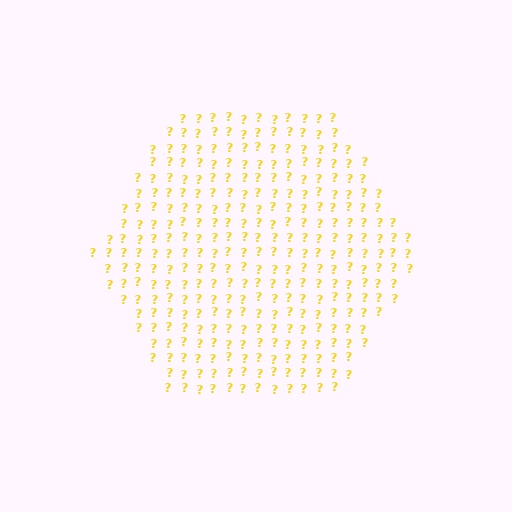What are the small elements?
The small elements are question marks.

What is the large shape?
The large shape is a hexagon.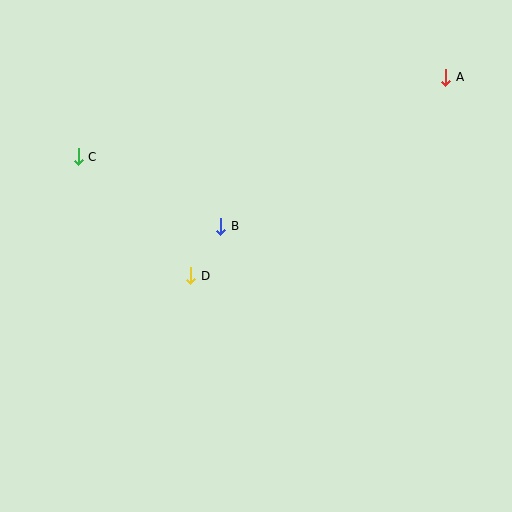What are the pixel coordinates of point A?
Point A is at (446, 77).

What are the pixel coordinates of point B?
Point B is at (221, 226).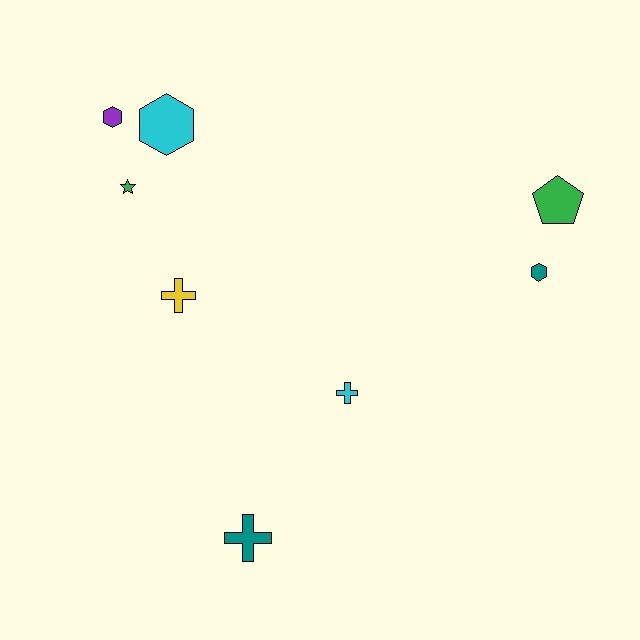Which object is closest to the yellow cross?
The green star is closest to the yellow cross.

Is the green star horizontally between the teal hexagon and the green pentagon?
No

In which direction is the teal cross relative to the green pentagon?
The teal cross is below the green pentagon.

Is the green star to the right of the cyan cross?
No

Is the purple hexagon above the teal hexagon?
Yes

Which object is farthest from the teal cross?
The green pentagon is farthest from the teal cross.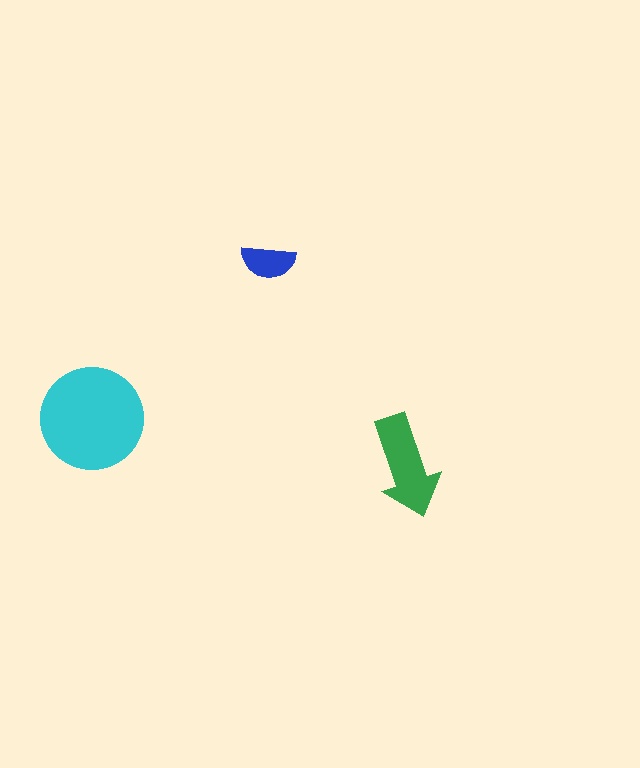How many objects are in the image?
There are 3 objects in the image.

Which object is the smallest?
The blue semicircle.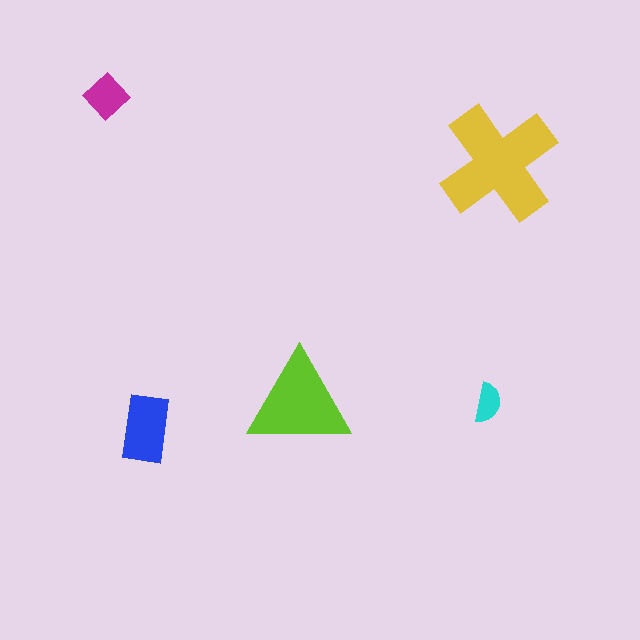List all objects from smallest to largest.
The cyan semicircle, the magenta diamond, the blue rectangle, the lime triangle, the yellow cross.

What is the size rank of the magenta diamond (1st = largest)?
4th.